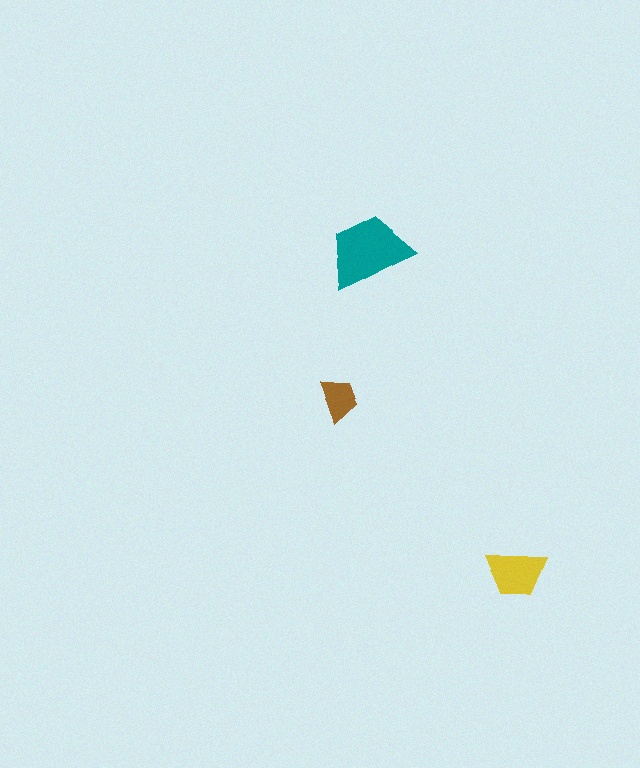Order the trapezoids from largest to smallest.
the teal one, the yellow one, the brown one.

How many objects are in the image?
There are 3 objects in the image.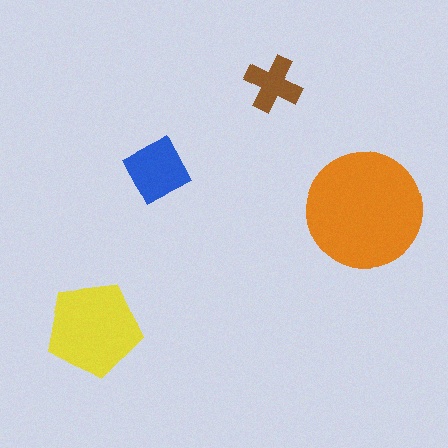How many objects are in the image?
There are 4 objects in the image.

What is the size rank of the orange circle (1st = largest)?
1st.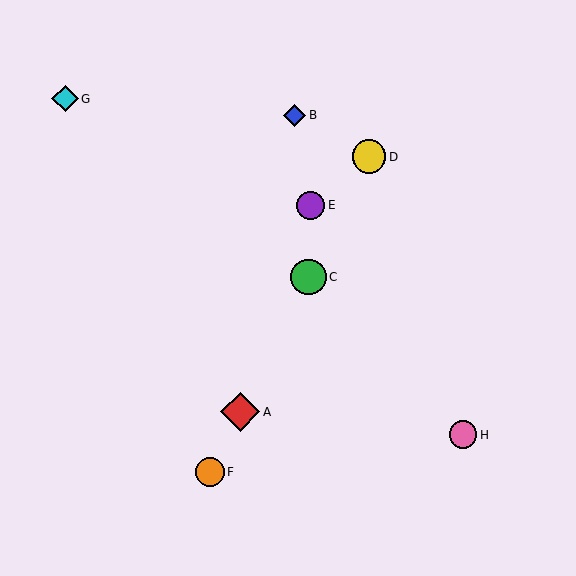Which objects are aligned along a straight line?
Objects A, C, D, F are aligned along a straight line.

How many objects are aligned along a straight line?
4 objects (A, C, D, F) are aligned along a straight line.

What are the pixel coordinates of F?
Object F is at (210, 472).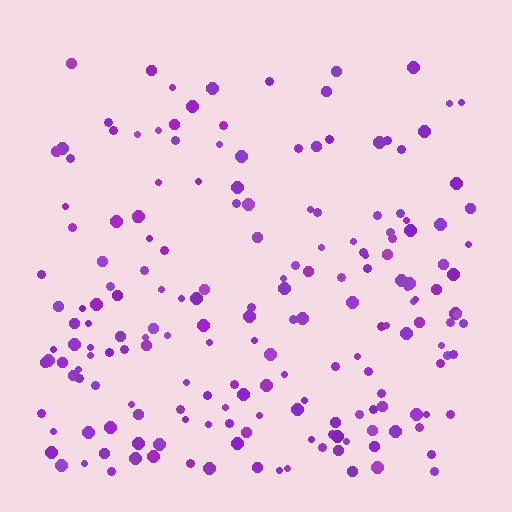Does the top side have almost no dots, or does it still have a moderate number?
Still a moderate number, just noticeably fewer than the bottom.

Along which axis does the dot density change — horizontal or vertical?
Vertical.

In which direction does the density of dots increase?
From top to bottom, with the bottom side densest.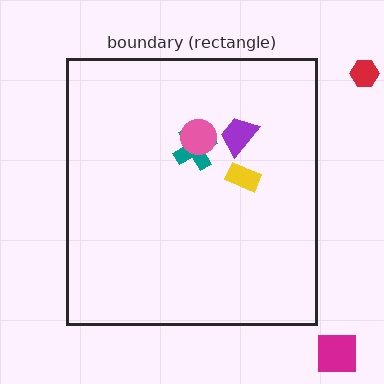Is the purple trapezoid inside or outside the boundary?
Inside.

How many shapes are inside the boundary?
4 inside, 2 outside.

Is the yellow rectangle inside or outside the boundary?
Inside.